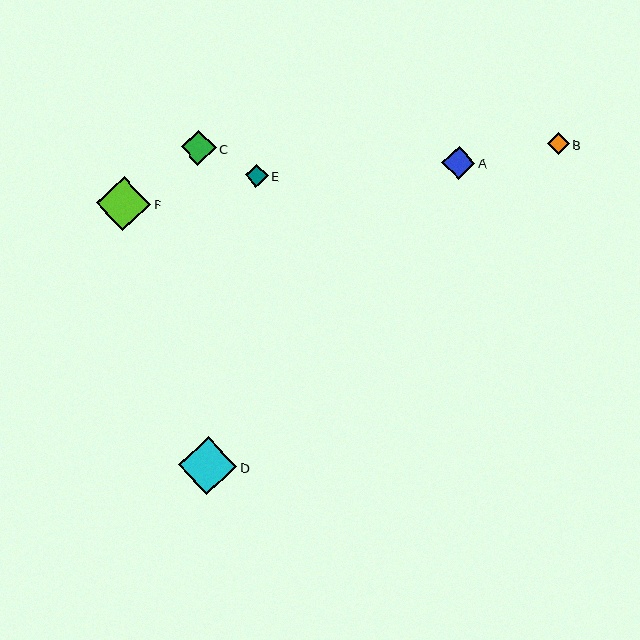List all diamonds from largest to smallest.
From largest to smallest: D, F, C, A, E, B.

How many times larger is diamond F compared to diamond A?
Diamond F is approximately 1.6 times the size of diamond A.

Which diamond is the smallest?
Diamond B is the smallest with a size of approximately 22 pixels.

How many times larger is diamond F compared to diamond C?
Diamond F is approximately 1.6 times the size of diamond C.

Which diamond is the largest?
Diamond D is the largest with a size of approximately 58 pixels.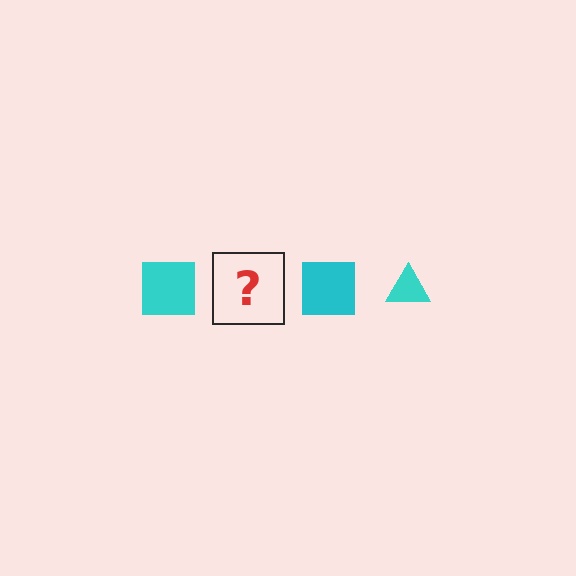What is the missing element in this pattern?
The missing element is a cyan triangle.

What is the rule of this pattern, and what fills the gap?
The rule is that the pattern cycles through square, triangle shapes in cyan. The gap should be filled with a cyan triangle.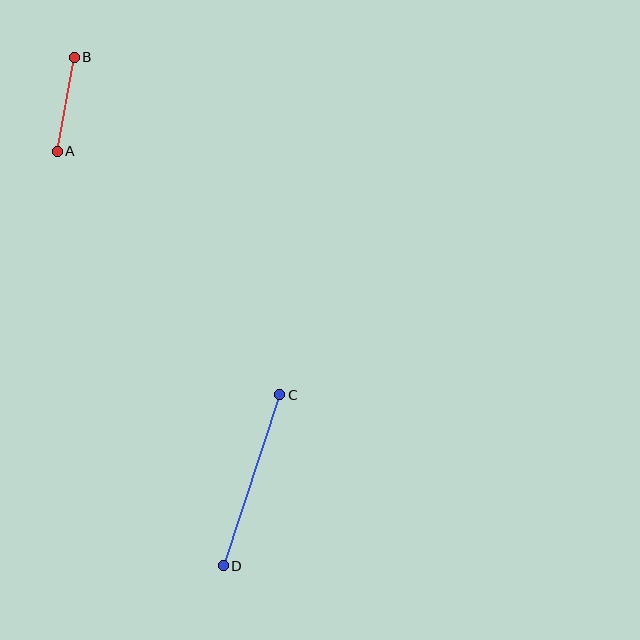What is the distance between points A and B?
The distance is approximately 96 pixels.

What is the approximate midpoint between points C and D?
The midpoint is at approximately (251, 480) pixels.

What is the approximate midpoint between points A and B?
The midpoint is at approximately (66, 104) pixels.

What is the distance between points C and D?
The distance is approximately 180 pixels.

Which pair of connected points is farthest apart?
Points C and D are farthest apart.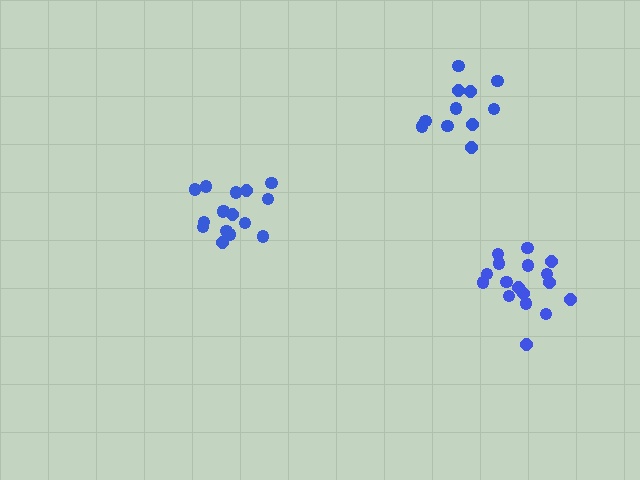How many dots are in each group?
Group 1: 11 dots, Group 2: 17 dots, Group 3: 16 dots (44 total).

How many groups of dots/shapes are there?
There are 3 groups.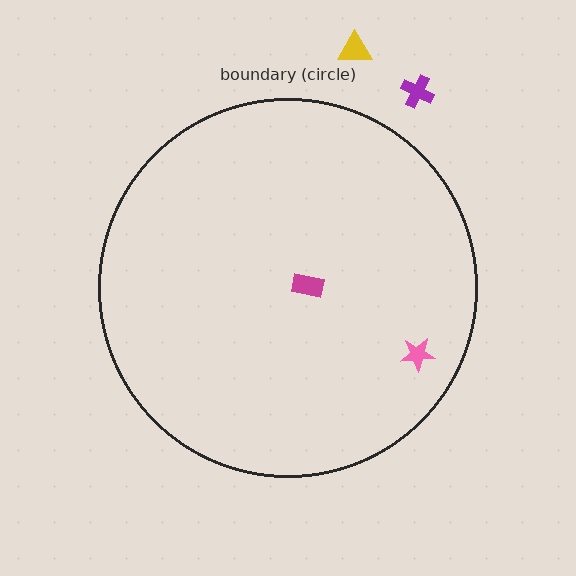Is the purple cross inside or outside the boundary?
Outside.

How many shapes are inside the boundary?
2 inside, 2 outside.